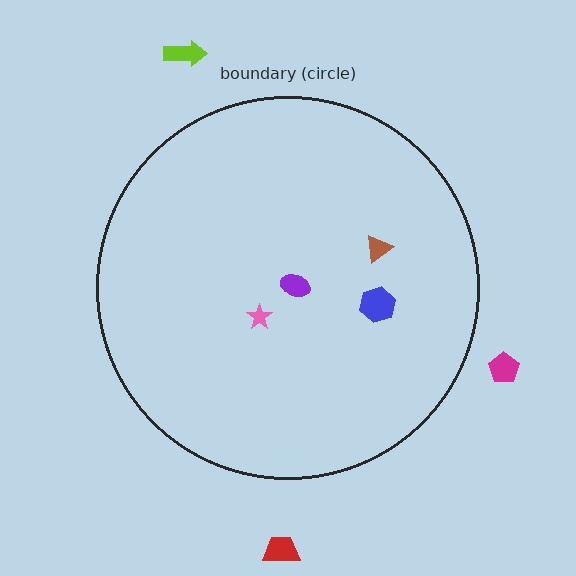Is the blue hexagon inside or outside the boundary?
Inside.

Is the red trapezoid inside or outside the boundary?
Outside.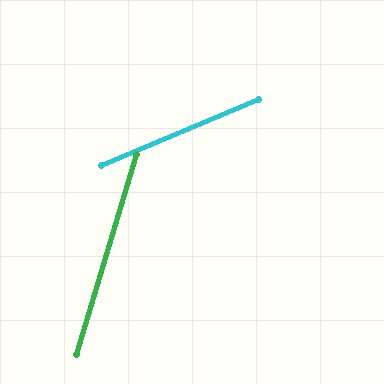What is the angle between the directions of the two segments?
Approximately 50 degrees.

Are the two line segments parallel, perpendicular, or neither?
Neither parallel nor perpendicular — they differ by about 50°.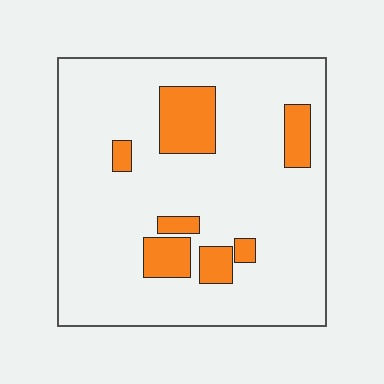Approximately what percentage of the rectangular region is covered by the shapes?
Approximately 15%.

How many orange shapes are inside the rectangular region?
7.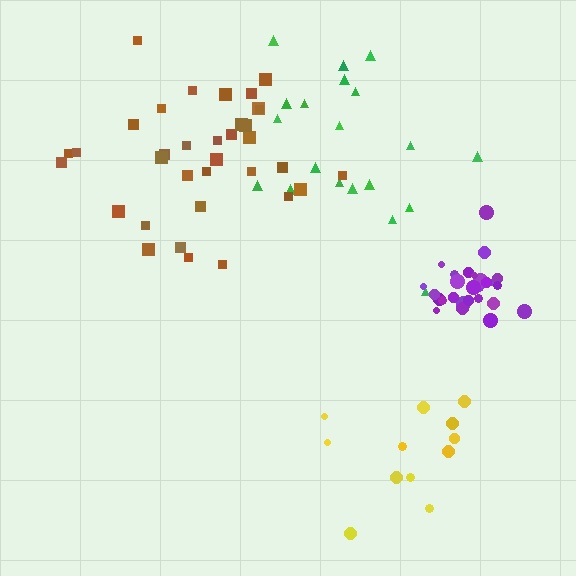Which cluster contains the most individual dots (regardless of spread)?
Brown (35).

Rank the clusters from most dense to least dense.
purple, brown, yellow, green.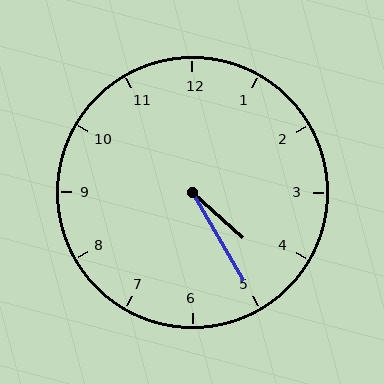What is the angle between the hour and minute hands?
Approximately 18 degrees.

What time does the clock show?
4:25.